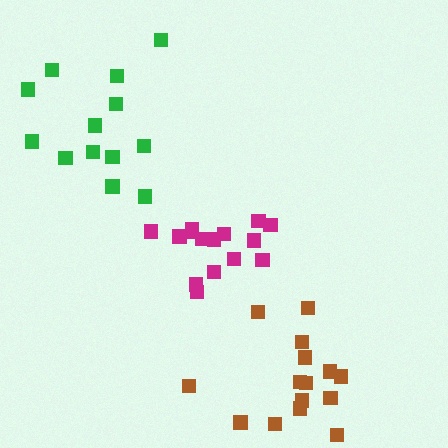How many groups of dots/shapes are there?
There are 3 groups.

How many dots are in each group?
Group 1: 15 dots, Group 2: 13 dots, Group 3: 15 dots (43 total).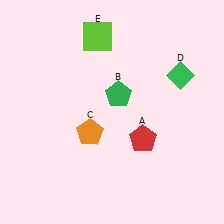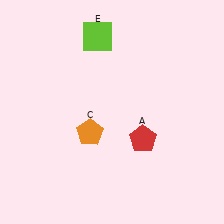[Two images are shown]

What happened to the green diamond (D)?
The green diamond (D) was removed in Image 2. It was in the top-right area of Image 1.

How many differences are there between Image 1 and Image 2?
There are 2 differences between the two images.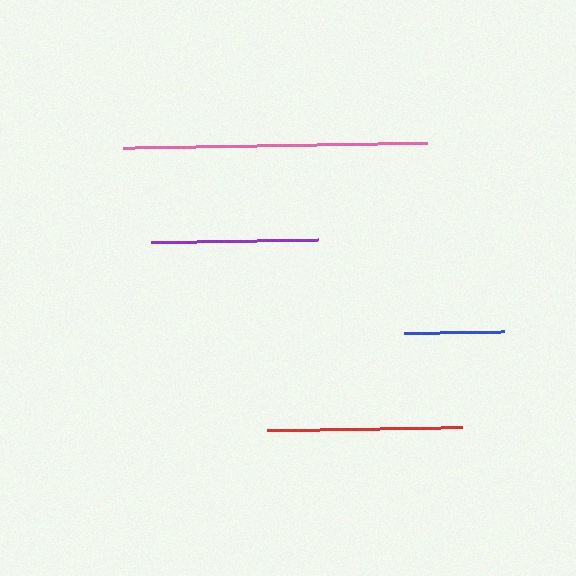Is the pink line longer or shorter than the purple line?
The pink line is longer than the purple line.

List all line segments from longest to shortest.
From longest to shortest: pink, red, purple, blue.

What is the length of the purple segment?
The purple segment is approximately 166 pixels long.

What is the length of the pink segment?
The pink segment is approximately 304 pixels long.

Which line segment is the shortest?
The blue line is the shortest at approximately 100 pixels.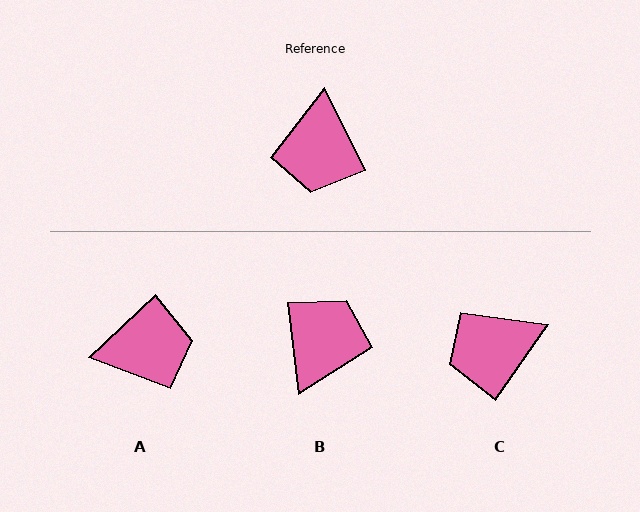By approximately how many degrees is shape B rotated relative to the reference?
Approximately 160 degrees counter-clockwise.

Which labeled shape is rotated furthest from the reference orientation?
B, about 160 degrees away.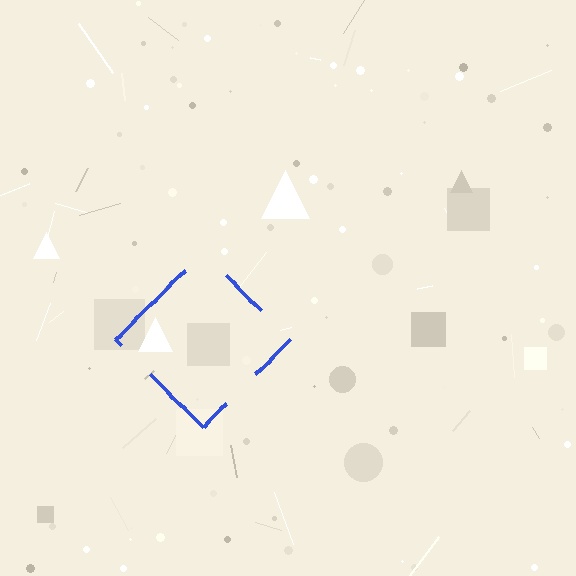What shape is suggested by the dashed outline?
The dashed outline suggests a diamond.